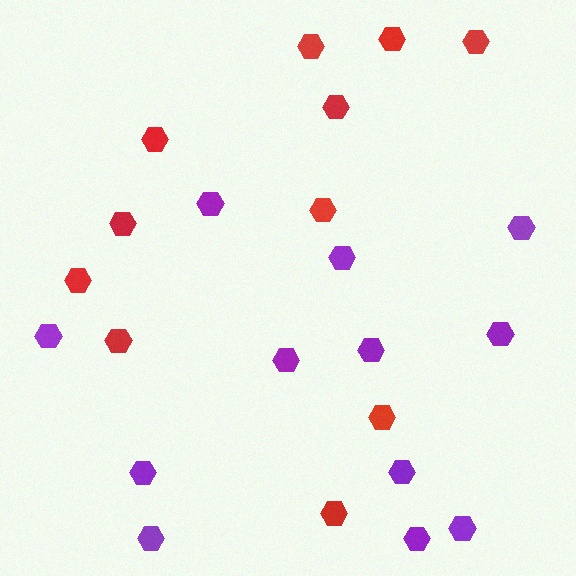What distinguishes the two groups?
There are 2 groups: one group of red hexagons (11) and one group of purple hexagons (12).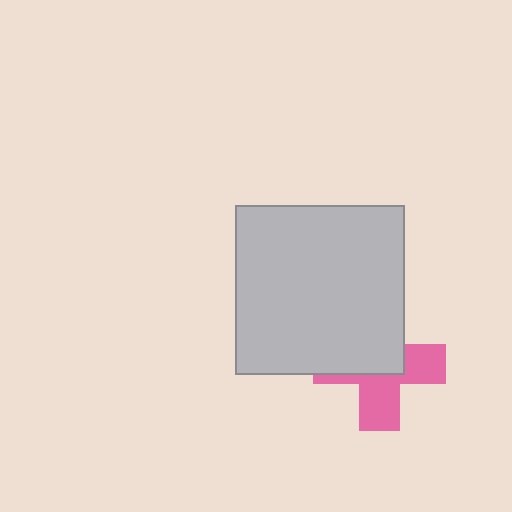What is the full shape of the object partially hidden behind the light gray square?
The partially hidden object is a pink cross.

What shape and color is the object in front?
The object in front is a light gray square.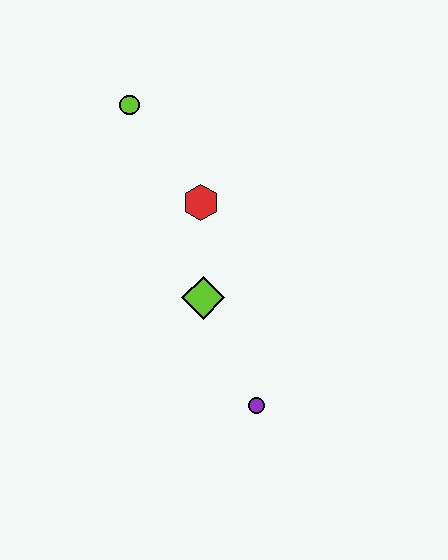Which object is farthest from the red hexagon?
The purple circle is farthest from the red hexagon.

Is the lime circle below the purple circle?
No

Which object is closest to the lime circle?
The red hexagon is closest to the lime circle.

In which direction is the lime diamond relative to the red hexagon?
The lime diamond is below the red hexagon.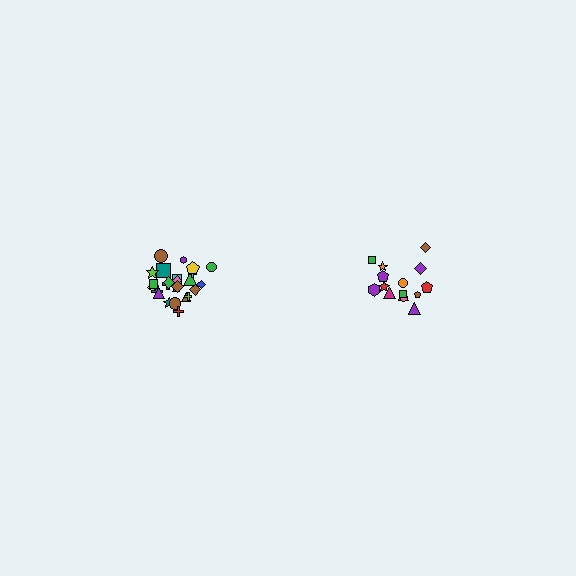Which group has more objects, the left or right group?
The left group.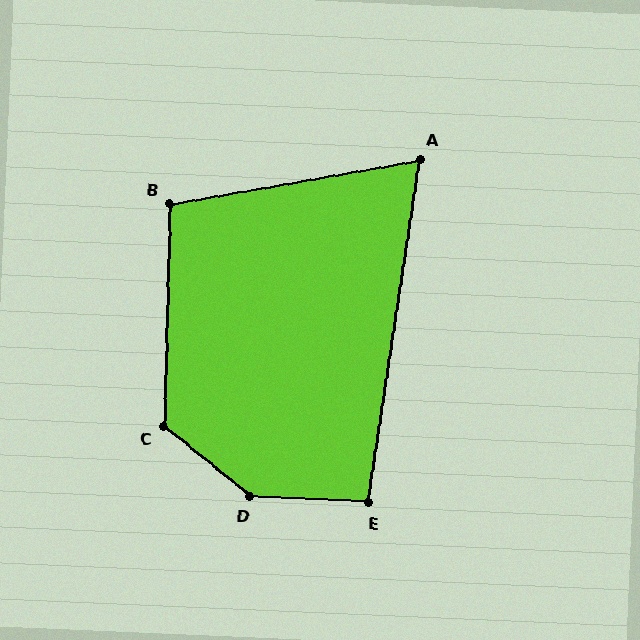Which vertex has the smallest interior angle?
A, at approximately 71 degrees.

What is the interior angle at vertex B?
Approximately 102 degrees (obtuse).